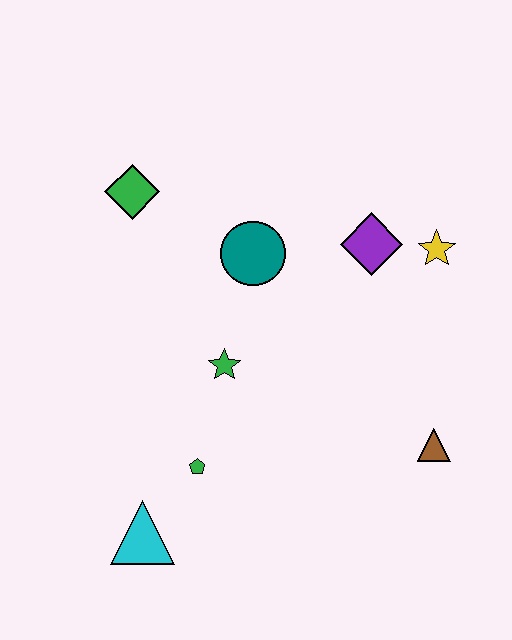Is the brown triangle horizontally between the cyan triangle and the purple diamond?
No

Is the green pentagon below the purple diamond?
Yes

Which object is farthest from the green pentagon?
The yellow star is farthest from the green pentagon.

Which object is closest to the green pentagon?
The cyan triangle is closest to the green pentagon.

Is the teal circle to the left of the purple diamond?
Yes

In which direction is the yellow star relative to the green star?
The yellow star is to the right of the green star.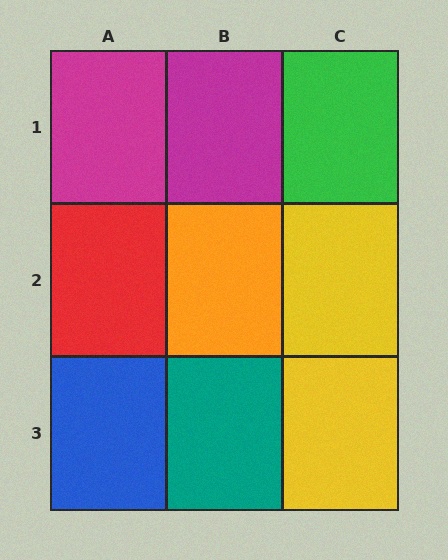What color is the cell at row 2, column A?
Red.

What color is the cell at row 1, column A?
Magenta.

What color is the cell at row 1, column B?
Magenta.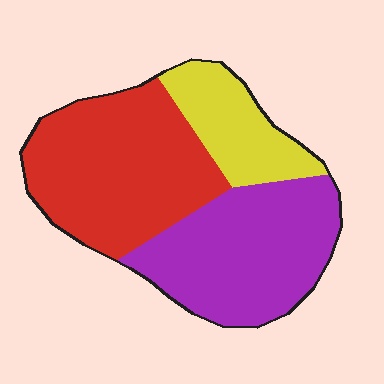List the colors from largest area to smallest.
From largest to smallest: red, purple, yellow.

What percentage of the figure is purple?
Purple covers roughly 40% of the figure.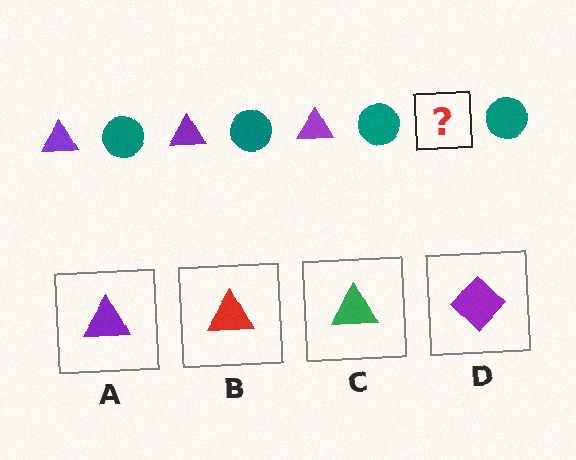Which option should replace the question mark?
Option A.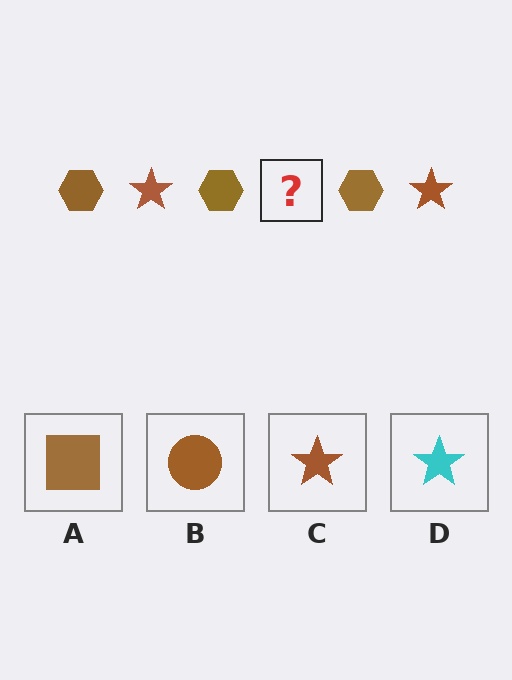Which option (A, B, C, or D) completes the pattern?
C.